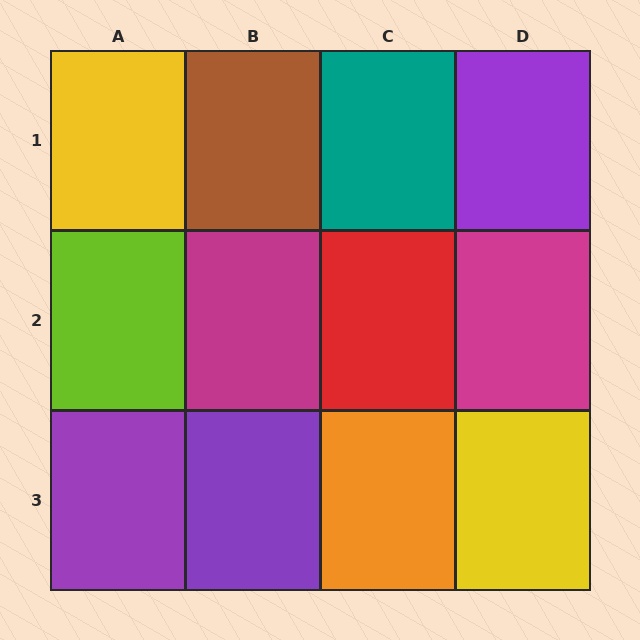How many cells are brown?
1 cell is brown.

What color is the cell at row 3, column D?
Yellow.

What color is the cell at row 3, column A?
Purple.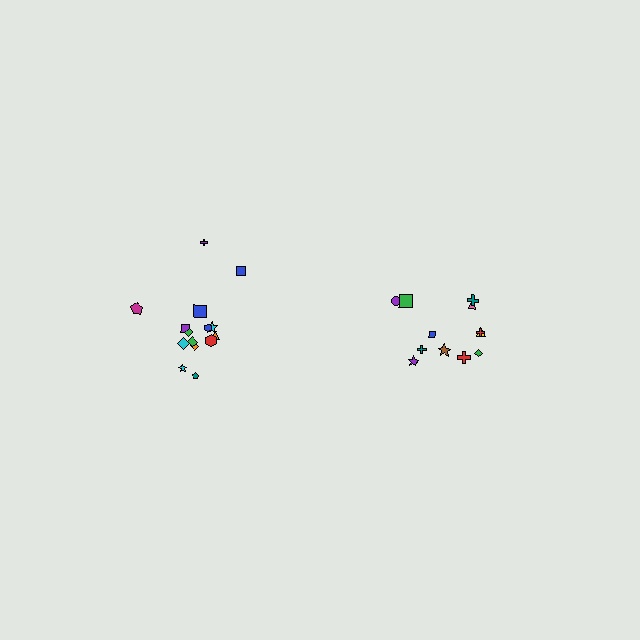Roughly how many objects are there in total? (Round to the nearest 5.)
Roughly 25 objects in total.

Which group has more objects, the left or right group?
The left group.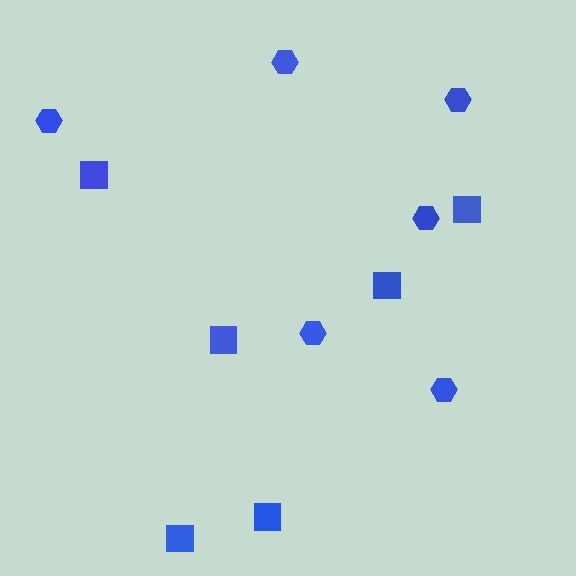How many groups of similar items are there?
There are 2 groups: one group of squares (6) and one group of hexagons (6).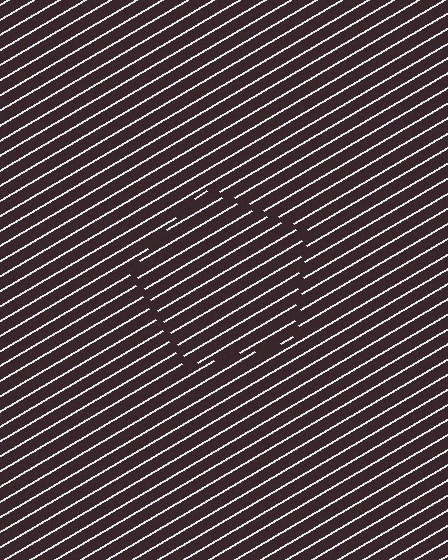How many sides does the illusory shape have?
5 sides — the line-ends trace a pentagon.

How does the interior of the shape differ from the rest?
The interior of the shape contains the same grating, shifted by half a period — the contour is defined by the phase discontinuity where line-ends from the inner and outer gratings abut.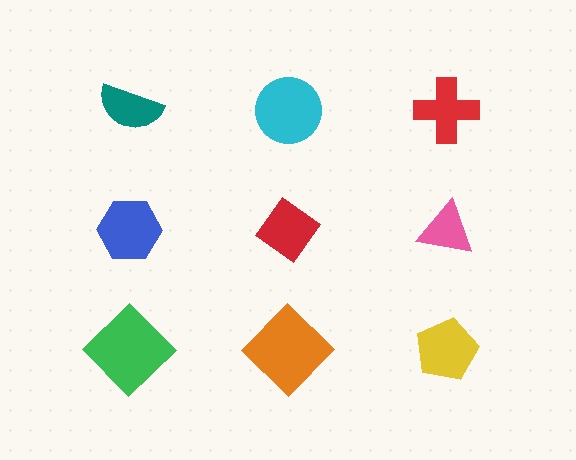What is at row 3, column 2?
An orange diamond.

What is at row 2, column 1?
A blue hexagon.